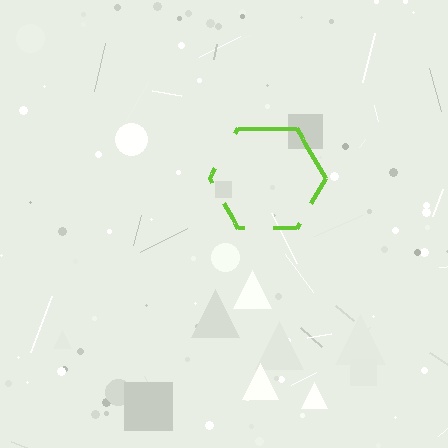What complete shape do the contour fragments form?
The contour fragments form a hexagon.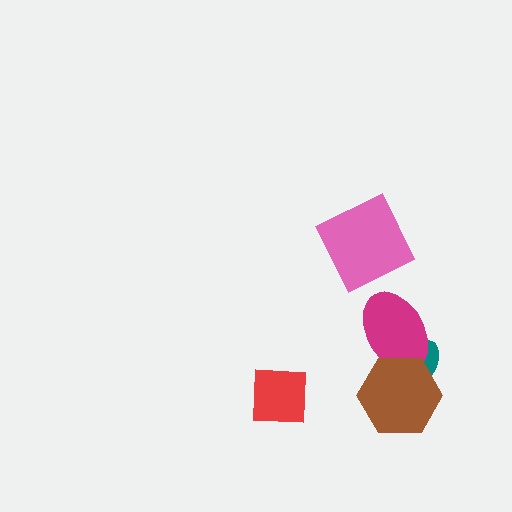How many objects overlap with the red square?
0 objects overlap with the red square.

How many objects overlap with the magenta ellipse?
2 objects overlap with the magenta ellipse.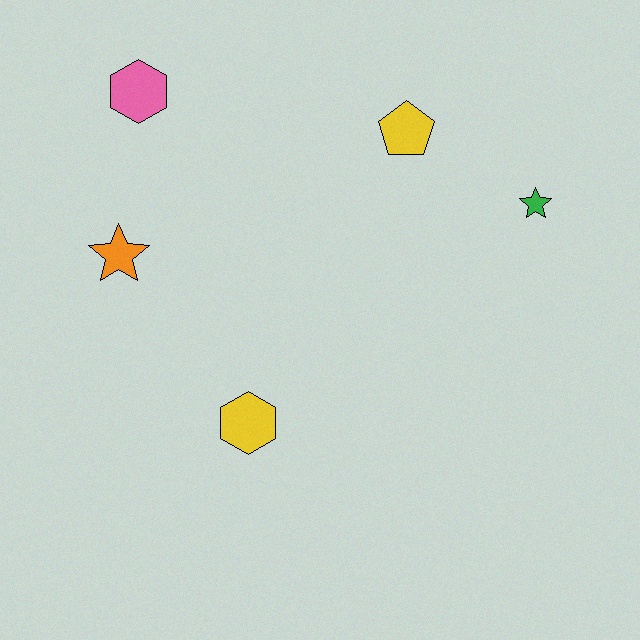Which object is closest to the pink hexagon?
The orange star is closest to the pink hexagon.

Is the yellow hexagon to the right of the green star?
No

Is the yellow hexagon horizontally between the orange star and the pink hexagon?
No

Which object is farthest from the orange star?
The green star is farthest from the orange star.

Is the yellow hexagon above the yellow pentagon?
No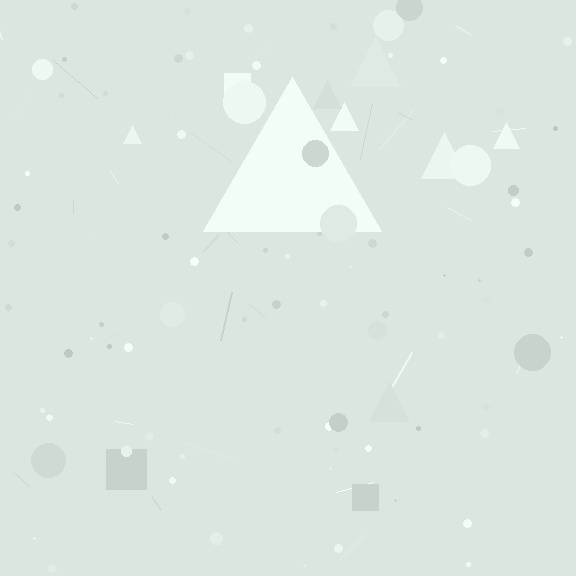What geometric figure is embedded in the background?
A triangle is embedded in the background.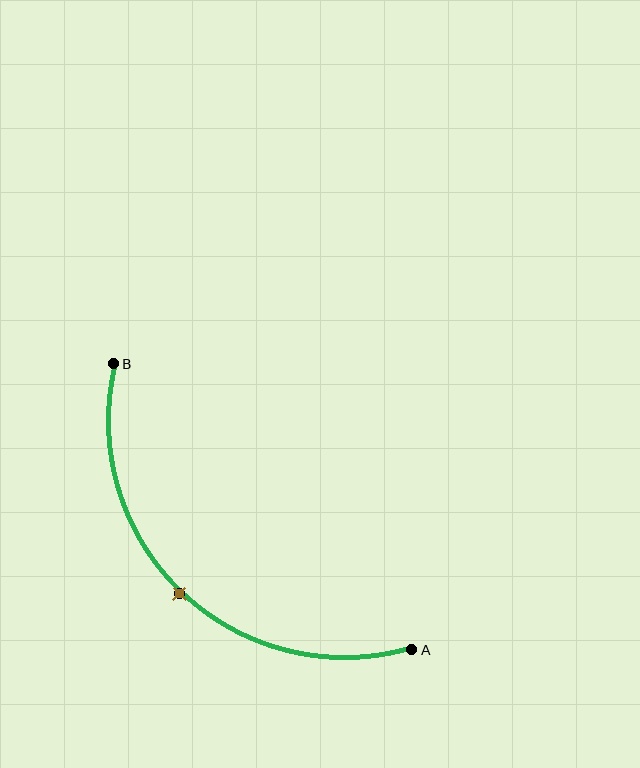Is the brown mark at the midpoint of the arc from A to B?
Yes. The brown mark lies on the arc at equal arc-length from both A and B — it is the arc midpoint.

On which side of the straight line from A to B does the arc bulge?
The arc bulges below and to the left of the straight line connecting A and B.